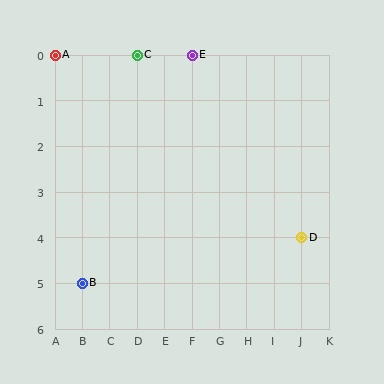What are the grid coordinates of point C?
Point C is at grid coordinates (D, 0).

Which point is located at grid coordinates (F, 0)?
Point E is at (F, 0).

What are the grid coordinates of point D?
Point D is at grid coordinates (J, 4).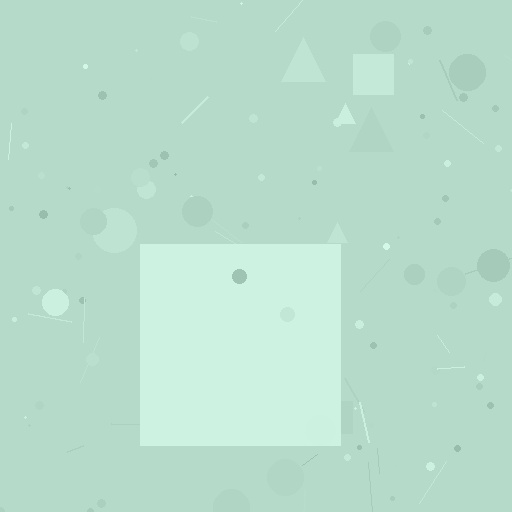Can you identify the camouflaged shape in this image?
The camouflaged shape is a square.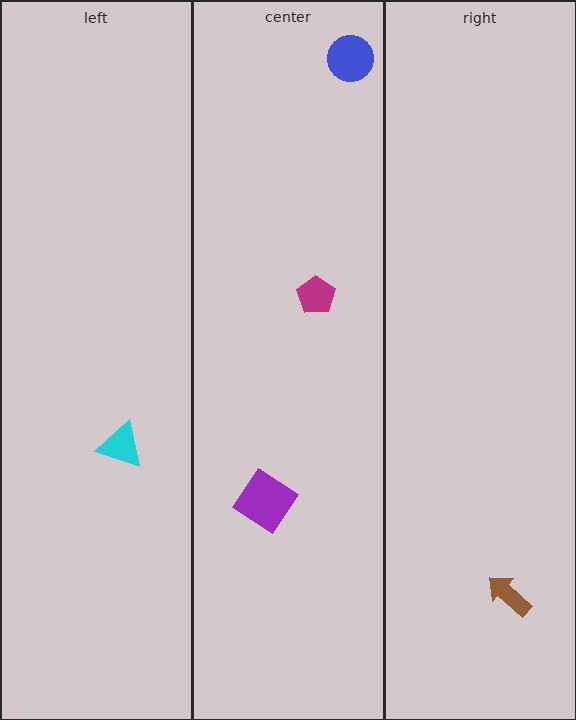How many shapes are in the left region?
1.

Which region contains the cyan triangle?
The left region.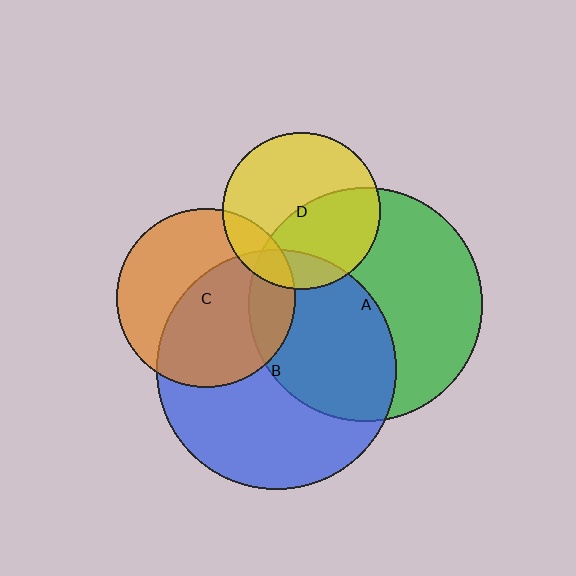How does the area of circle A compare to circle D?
Approximately 2.2 times.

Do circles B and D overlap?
Yes.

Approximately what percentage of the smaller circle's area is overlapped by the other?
Approximately 15%.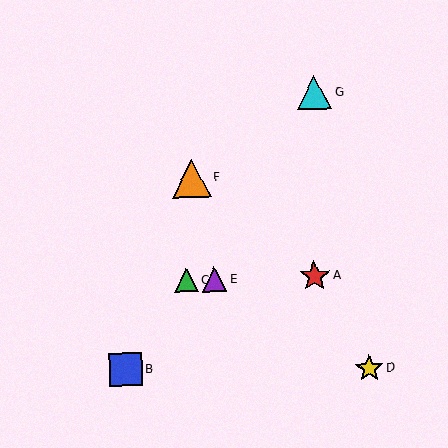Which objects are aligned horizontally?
Objects A, C, E are aligned horizontally.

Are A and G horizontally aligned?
No, A is at y≈276 and G is at y≈93.